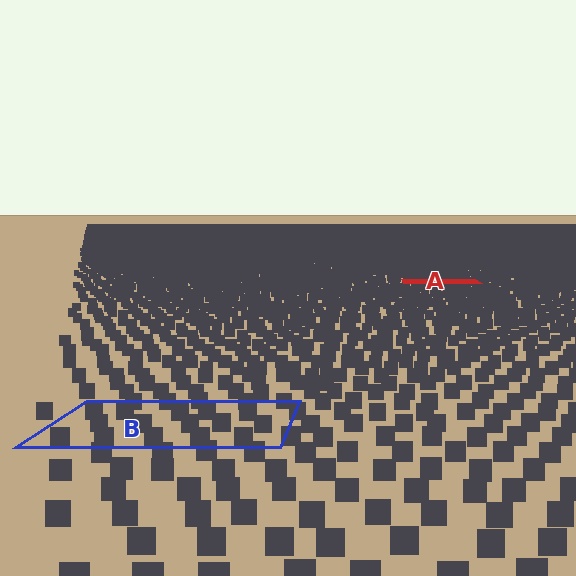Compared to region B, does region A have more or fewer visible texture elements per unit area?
Region A has more texture elements per unit area — they are packed more densely because it is farther away.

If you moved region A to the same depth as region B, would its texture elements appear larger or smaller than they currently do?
They would appear larger. At a closer depth, the same texture elements are projected at a bigger on-screen size.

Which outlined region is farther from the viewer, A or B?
Region A is farther from the viewer — the texture elements inside it appear smaller and more densely packed.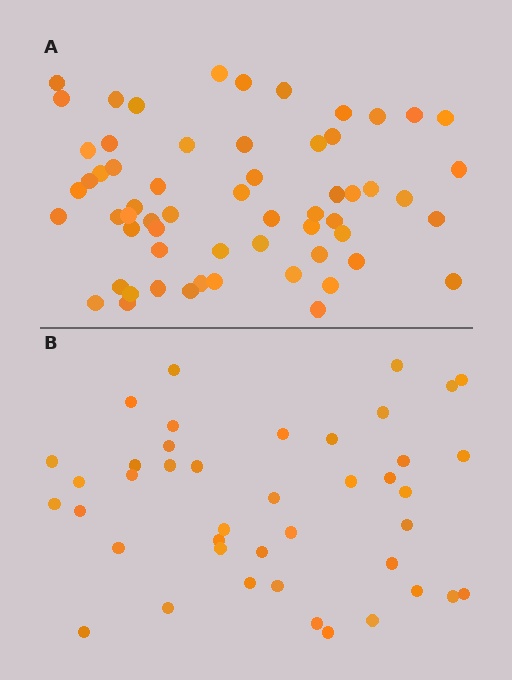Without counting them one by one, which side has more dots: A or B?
Region A (the top region) has more dots.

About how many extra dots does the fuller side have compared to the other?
Region A has approximately 20 more dots than region B.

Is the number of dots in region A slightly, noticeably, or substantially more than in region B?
Region A has noticeably more, but not dramatically so. The ratio is roughly 1.4 to 1.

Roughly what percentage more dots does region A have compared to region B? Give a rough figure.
About 45% more.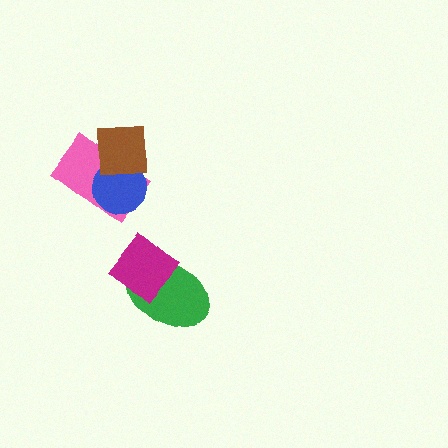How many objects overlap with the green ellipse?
1 object overlaps with the green ellipse.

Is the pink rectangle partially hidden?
Yes, it is partially covered by another shape.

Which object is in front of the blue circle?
The brown square is in front of the blue circle.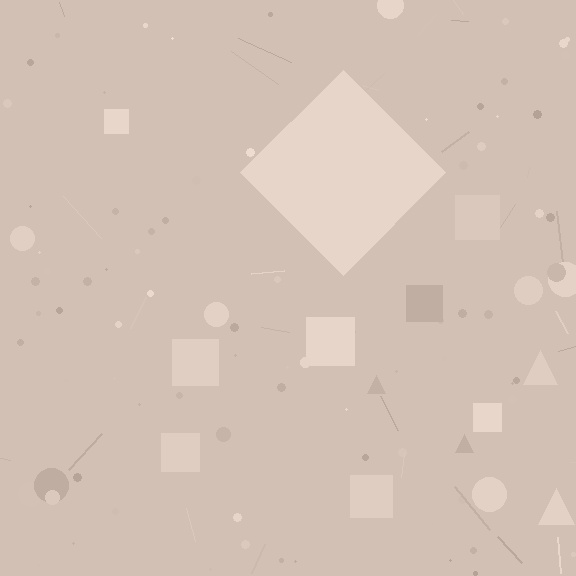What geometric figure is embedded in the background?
A diamond is embedded in the background.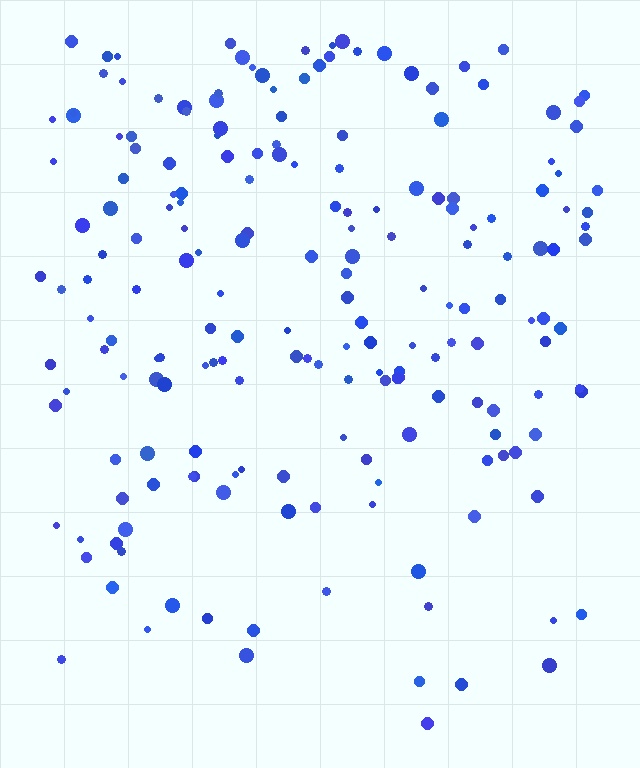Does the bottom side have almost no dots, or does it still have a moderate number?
Still a moderate number, just noticeably fewer than the top.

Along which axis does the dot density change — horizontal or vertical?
Vertical.